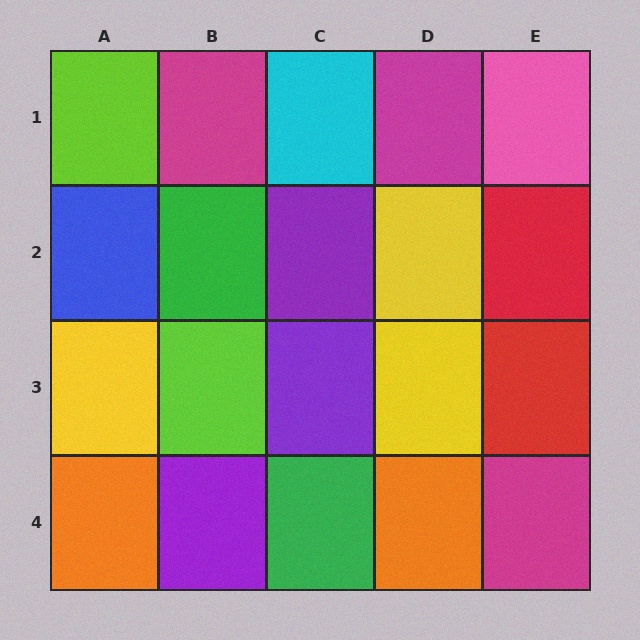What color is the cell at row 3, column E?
Red.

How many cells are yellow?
3 cells are yellow.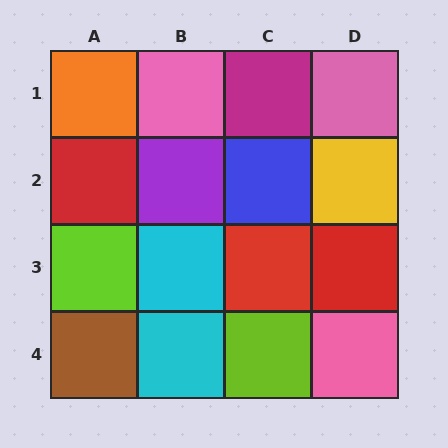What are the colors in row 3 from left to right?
Lime, cyan, red, red.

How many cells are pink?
3 cells are pink.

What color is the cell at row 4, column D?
Pink.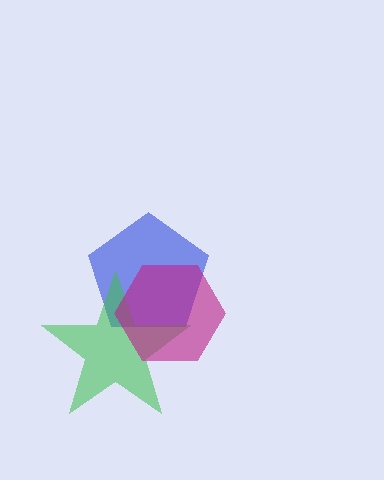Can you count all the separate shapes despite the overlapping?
Yes, there are 3 separate shapes.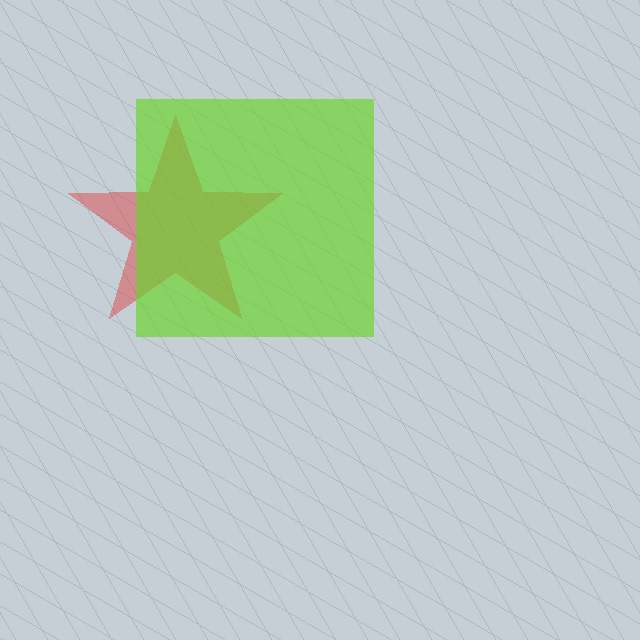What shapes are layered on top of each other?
The layered shapes are: a red star, a lime square.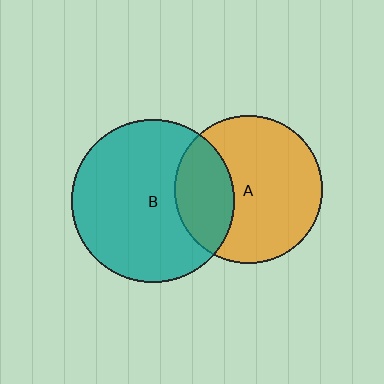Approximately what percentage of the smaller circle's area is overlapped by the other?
Approximately 30%.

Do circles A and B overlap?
Yes.